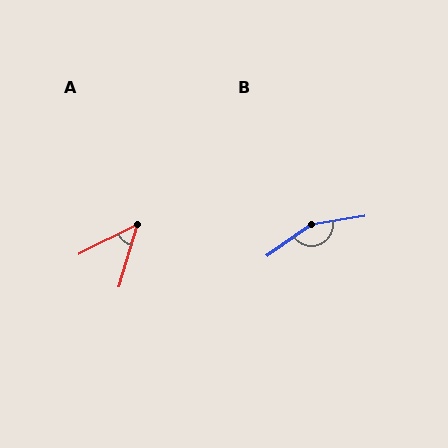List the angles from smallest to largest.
A (46°), B (153°).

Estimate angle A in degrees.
Approximately 46 degrees.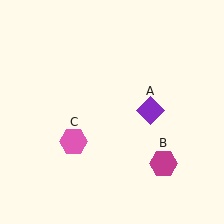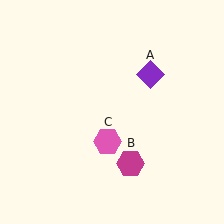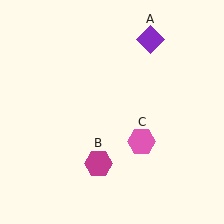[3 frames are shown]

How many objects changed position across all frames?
3 objects changed position: purple diamond (object A), magenta hexagon (object B), pink hexagon (object C).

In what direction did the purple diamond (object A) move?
The purple diamond (object A) moved up.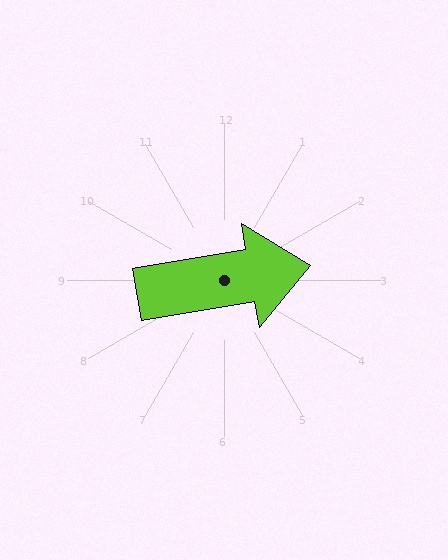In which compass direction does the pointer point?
East.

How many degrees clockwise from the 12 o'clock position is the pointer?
Approximately 80 degrees.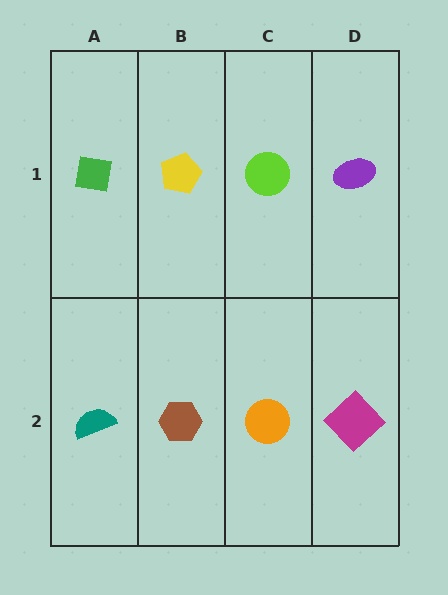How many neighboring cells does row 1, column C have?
3.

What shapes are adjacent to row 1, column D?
A magenta diamond (row 2, column D), a lime circle (row 1, column C).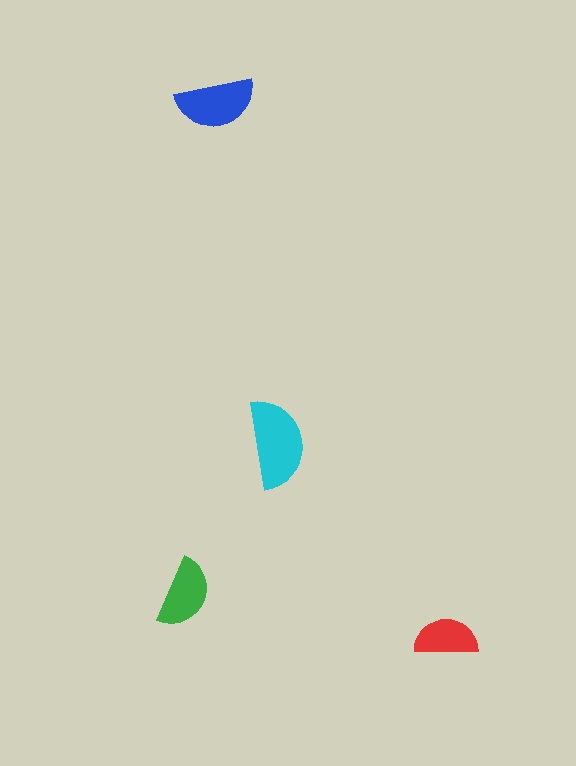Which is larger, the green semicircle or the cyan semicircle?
The cyan one.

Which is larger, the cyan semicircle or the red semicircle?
The cyan one.